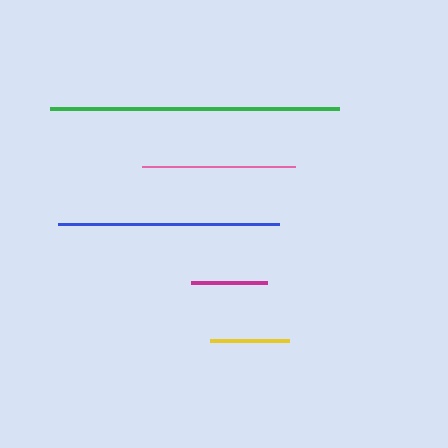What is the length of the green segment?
The green segment is approximately 289 pixels long.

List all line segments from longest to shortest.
From longest to shortest: green, blue, pink, yellow, magenta.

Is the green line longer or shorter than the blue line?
The green line is longer than the blue line.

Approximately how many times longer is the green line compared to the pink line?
The green line is approximately 1.9 times the length of the pink line.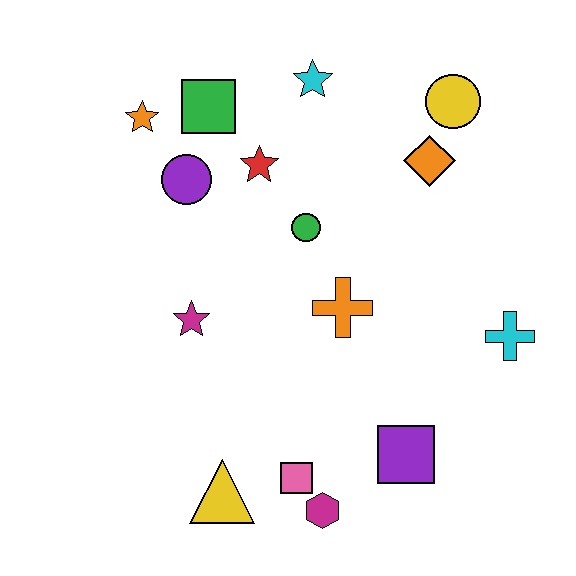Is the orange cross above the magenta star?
Yes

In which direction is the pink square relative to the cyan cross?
The pink square is to the left of the cyan cross.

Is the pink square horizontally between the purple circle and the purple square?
Yes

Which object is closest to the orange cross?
The green circle is closest to the orange cross.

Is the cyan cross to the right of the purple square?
Yes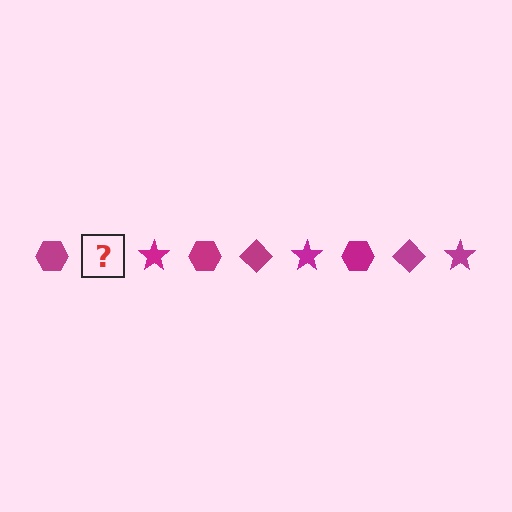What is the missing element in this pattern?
The missing element is a magenta diamond.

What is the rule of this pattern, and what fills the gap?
The rule is that the pattern cycles through hexagon, diamond, star shapes in magenta. The gap should be filled with a magenta diamond.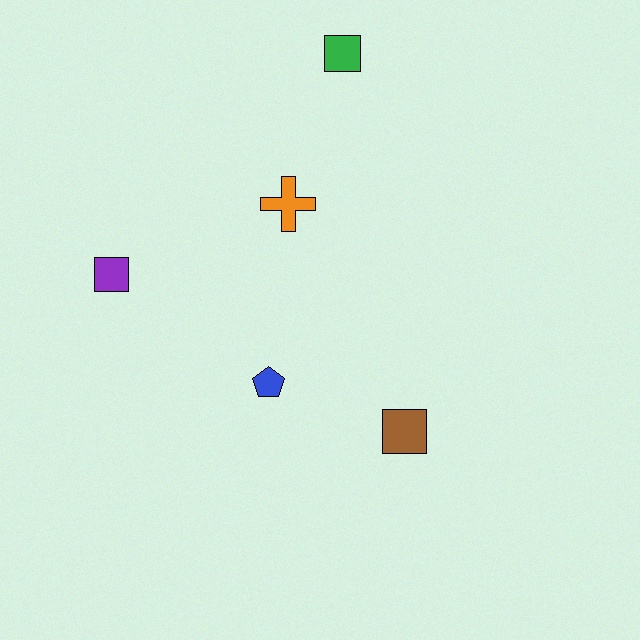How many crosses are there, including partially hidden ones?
There is 1 cross.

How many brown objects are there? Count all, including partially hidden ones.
There is 1 brown object.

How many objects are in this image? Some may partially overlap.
There are 5 objects.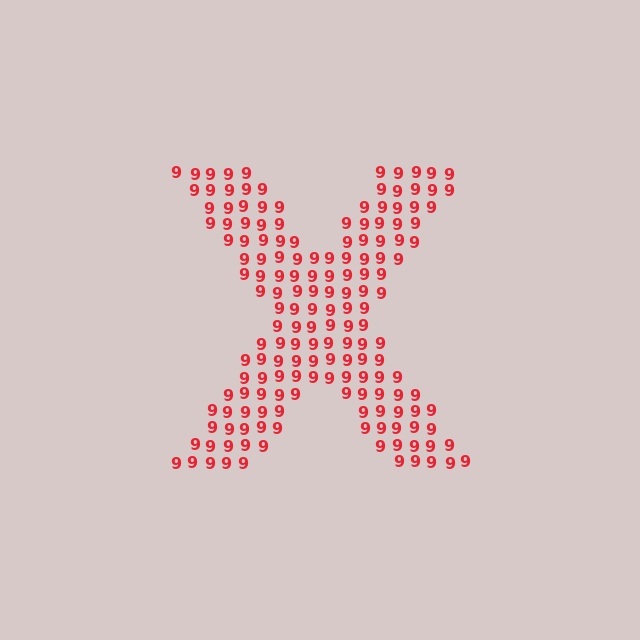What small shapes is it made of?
It is made of small digit 9's.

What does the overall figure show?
The overall figure shows the letter X.